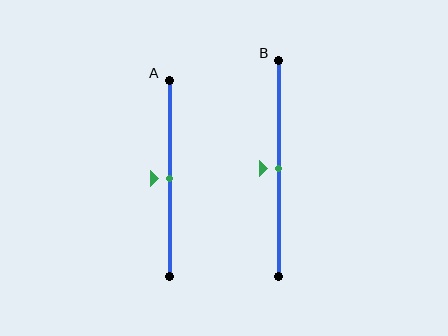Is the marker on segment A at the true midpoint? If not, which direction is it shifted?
Yes, the marker on segment A is at the true midpoint.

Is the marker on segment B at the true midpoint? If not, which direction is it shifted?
Yes, the marker on segment B is at the true midpoint.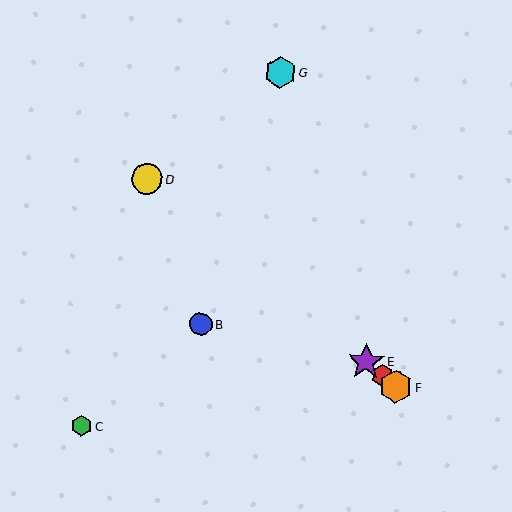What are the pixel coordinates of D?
Object D is at (147, 179).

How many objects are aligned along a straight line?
4 objects (A, D, E, F) are aligned along a straight line.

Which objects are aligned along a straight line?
Objects A, D, E, F are aligned along a straight line.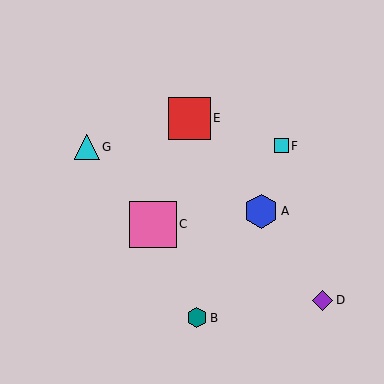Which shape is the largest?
The pink square (labeled C) is the largest.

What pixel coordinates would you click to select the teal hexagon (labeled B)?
Click at (197, 318) to select the teal hexagon B.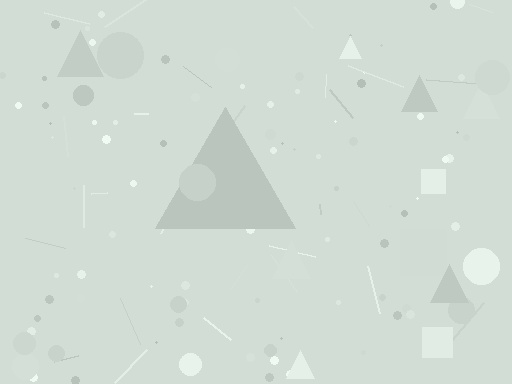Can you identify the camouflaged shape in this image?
The camouflaged shape is a triangle.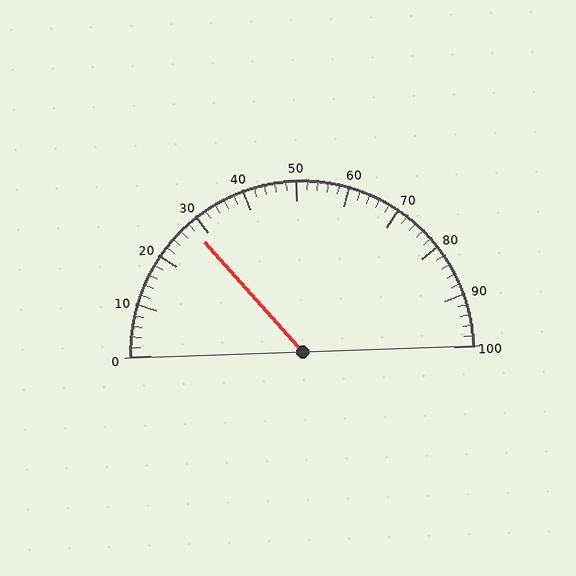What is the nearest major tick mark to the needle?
The nearest major tick mark is 30.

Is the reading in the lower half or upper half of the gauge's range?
The reading is in the lower half of the range (0 to 100).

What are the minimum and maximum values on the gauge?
The gauge ranges from 0 to 100.